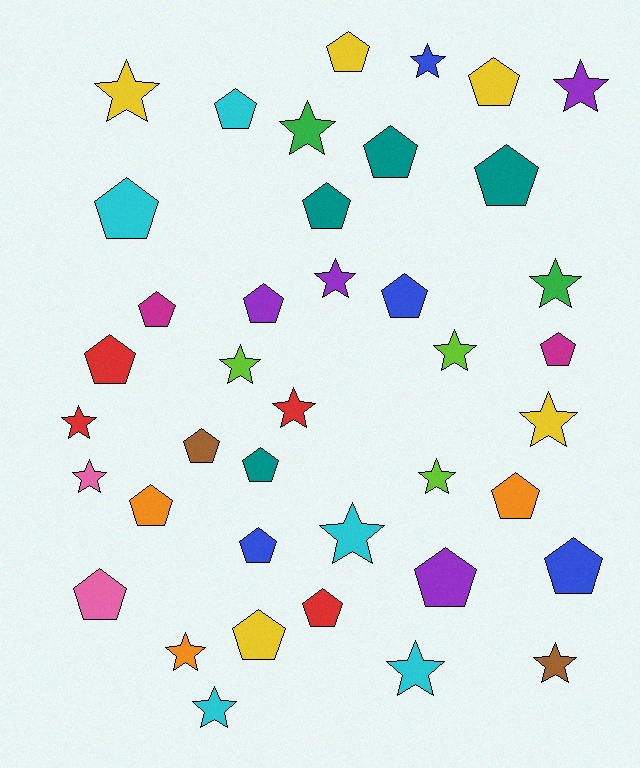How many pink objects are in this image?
There are 2 pink objects.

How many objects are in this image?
There are 40 objects.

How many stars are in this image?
There are 18 stars.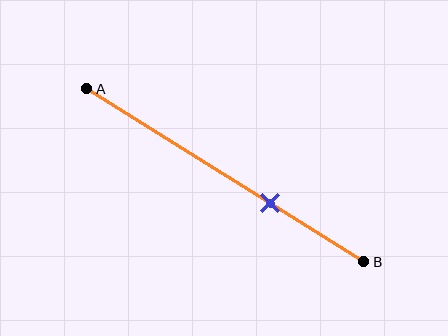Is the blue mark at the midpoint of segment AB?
No, the mark is at about 65% from A, not at the 50% midpoint.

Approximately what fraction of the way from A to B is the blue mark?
The blue mark is approximately 65% of the way from A to B.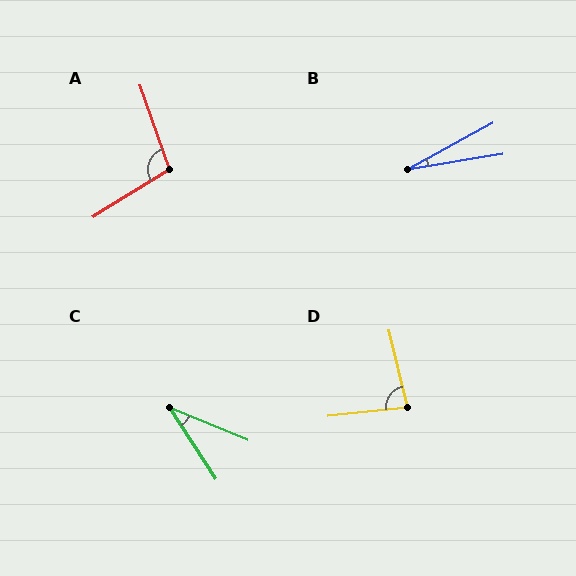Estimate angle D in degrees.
Approximately 83 degrees.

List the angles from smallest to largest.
B (19°), C (34°), D (83°), A (103°).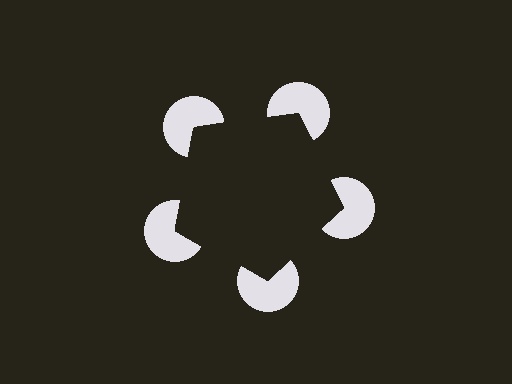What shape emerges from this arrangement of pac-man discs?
An illusory pentagon — its edges are inferred from the aligned wedge cuts in the pac-man discs, not physically drawn.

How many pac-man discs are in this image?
There are 5 — one at each vertex of the illusory pentagon.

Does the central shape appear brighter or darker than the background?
It typically appears slightly darker than the background, even though no actual brightness change is drawn.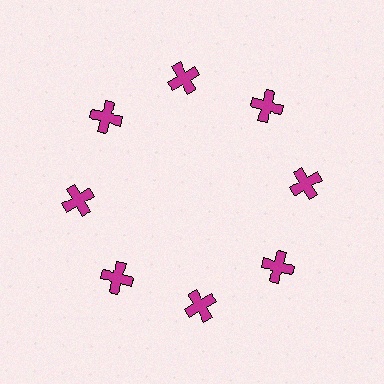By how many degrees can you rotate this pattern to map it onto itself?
The pattern maps onto itself every 45 degrees of rotation.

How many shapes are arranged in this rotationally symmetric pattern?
There are 8 shapes, arranged in 8 groups of 1.